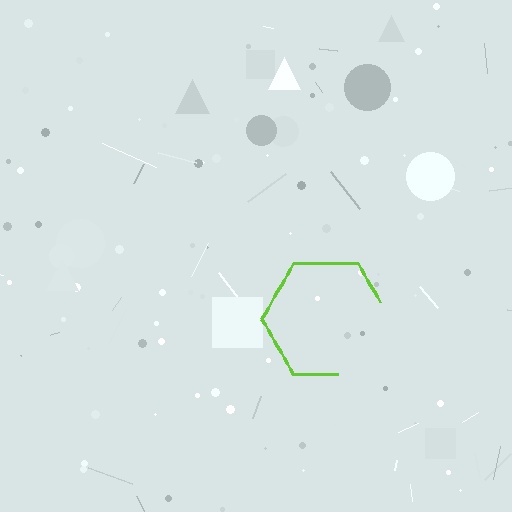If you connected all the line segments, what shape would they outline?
They would outline a hexagon.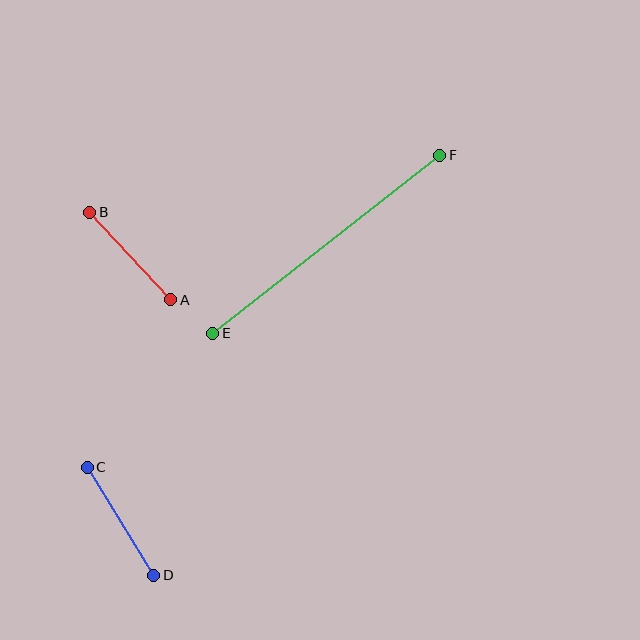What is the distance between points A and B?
The distance is approximately 119 pixels.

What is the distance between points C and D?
The distance is approximately 127 pixels.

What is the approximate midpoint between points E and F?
The midpoint is at approximately (326, 244) pixels.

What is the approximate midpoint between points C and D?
The midpoint is at approximately (121, 521) pixels.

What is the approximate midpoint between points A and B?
The midpoint is at approximately (130, 256) pixels.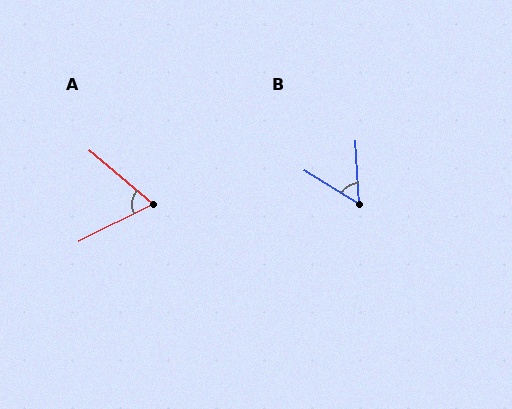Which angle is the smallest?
B, at approximately 55 degrees.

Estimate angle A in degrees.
Approximately 67 degrees.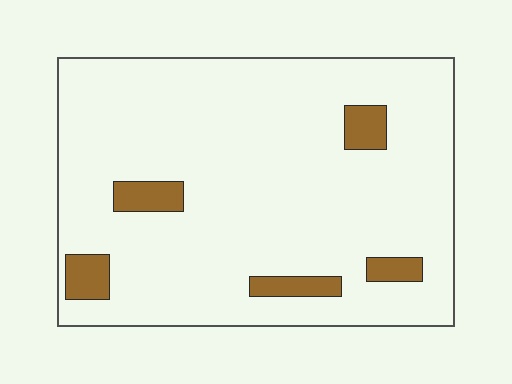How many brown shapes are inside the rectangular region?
5.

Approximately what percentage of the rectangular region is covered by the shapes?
Approximately 10%.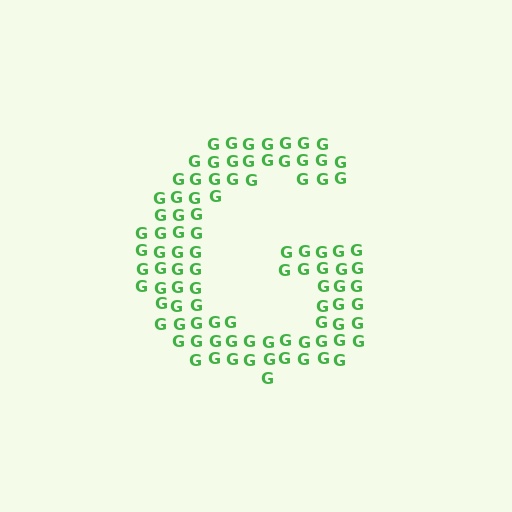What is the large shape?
The large shape is the letter G.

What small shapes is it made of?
It is made of small letter G's.